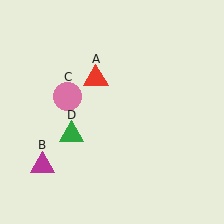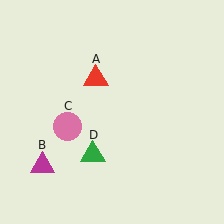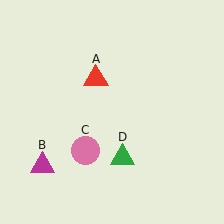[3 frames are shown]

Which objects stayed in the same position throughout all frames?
Red triangle (object A) and magenta triangle (object B) remained stationary.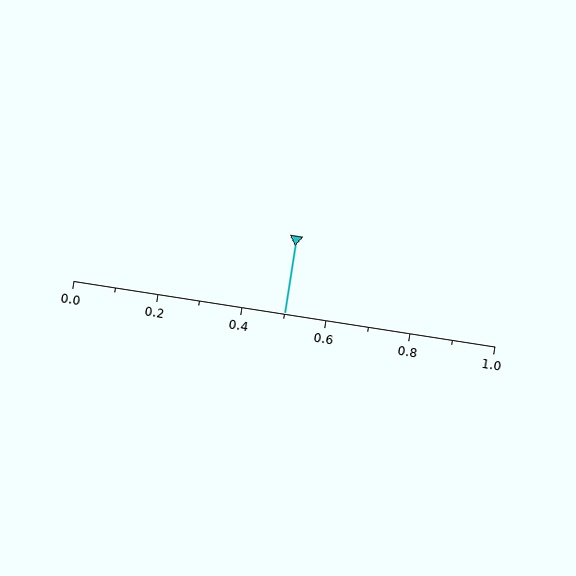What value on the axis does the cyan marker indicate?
The marker indicates approximately 0.5.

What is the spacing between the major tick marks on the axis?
The major ticks are spaced 0.2 apart.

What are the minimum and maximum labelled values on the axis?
The axis runs from 0.0 to 1.0.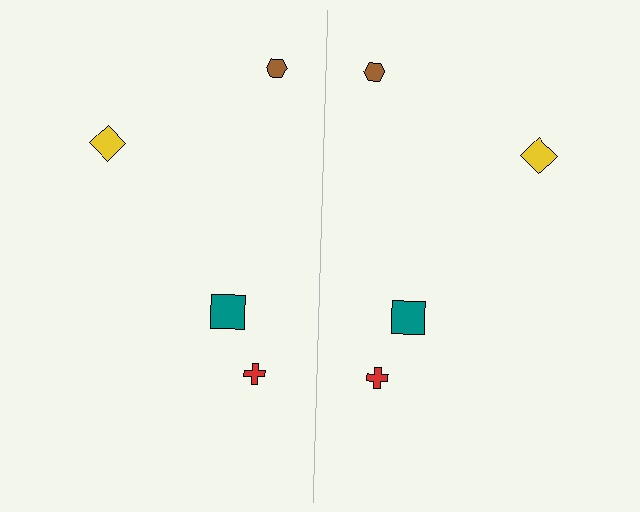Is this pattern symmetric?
Yes, this pattern has bilateral (reflection) symmetry.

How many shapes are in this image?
There are 8 shapes in this image.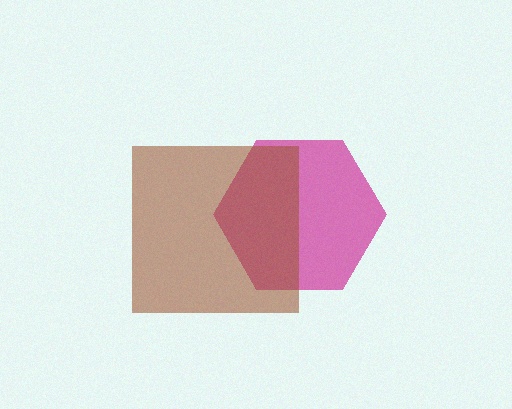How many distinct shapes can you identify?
There are 2 distinct shapes: a magenta hexagon, a brown square.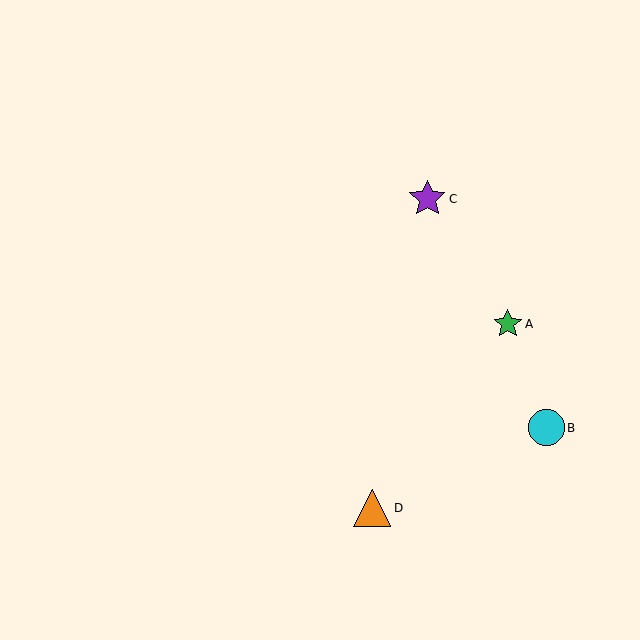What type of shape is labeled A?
Shape A is a green star.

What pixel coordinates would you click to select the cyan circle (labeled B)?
Click at (546, 428) to select the cyan circle B.